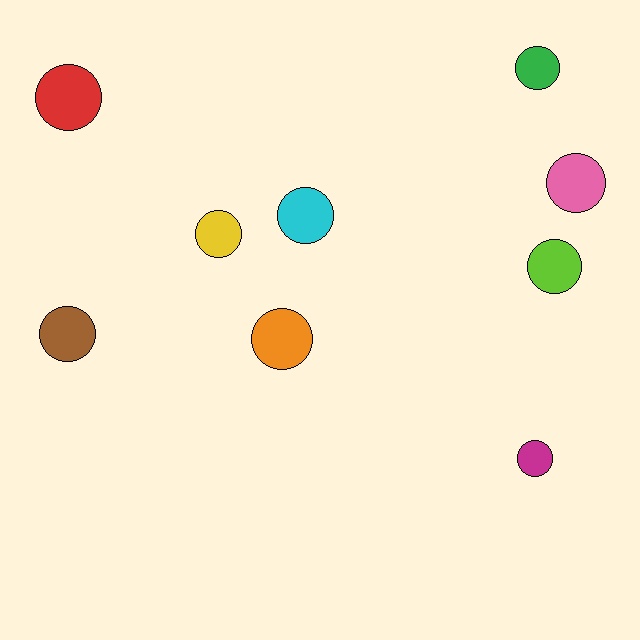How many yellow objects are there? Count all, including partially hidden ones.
There is 1 yellow object.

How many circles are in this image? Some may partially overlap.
There are 9 circles.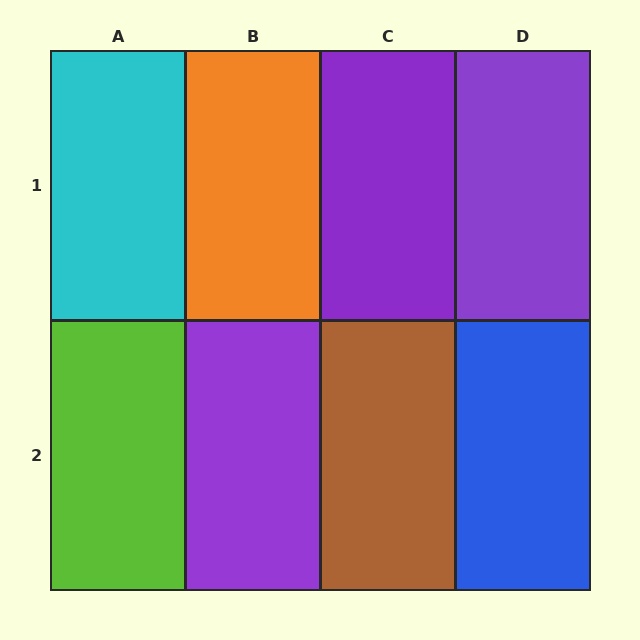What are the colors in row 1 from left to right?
Cyan, orange, purple, purple.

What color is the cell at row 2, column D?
Blue.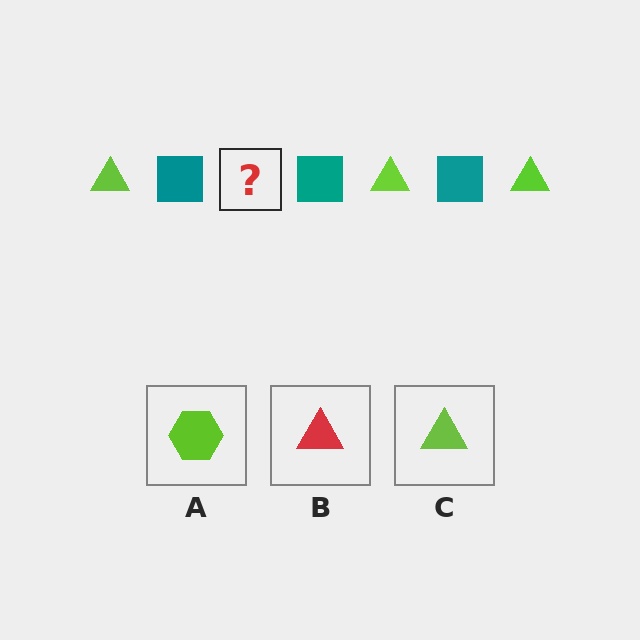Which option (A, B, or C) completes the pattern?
C.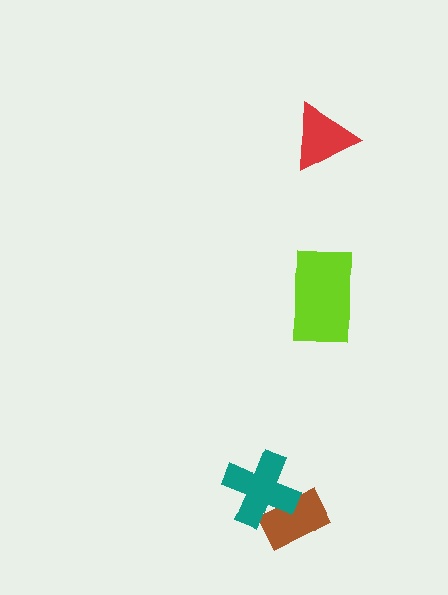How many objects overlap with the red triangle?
0 objects overlap with the red triangle.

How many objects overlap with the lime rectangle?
0 objects overlap with the lime rectangle.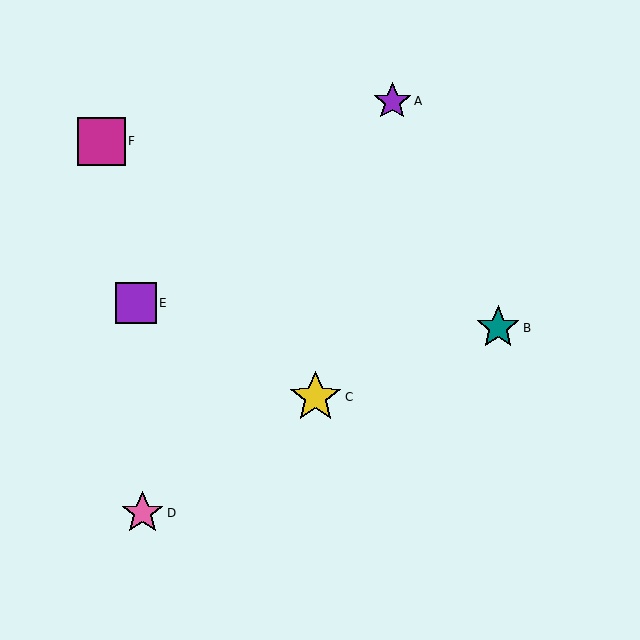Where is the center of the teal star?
The center of the teal star is at (498, 328).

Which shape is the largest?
The yellow star (labeled C) is the largest.